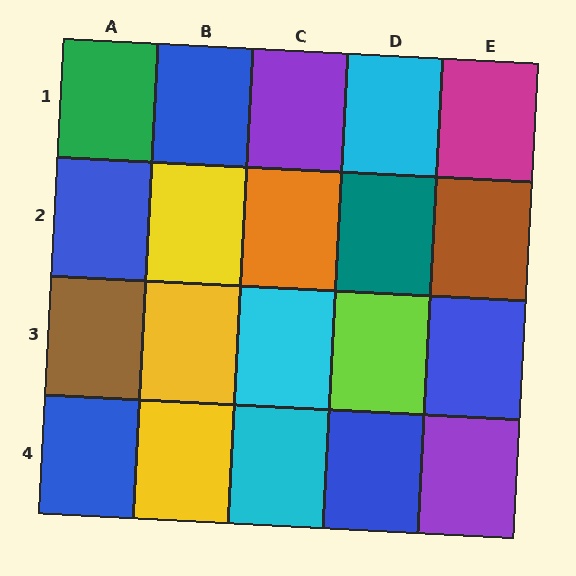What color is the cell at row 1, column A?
Green.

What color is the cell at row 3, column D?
Lime.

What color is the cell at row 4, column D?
Blue.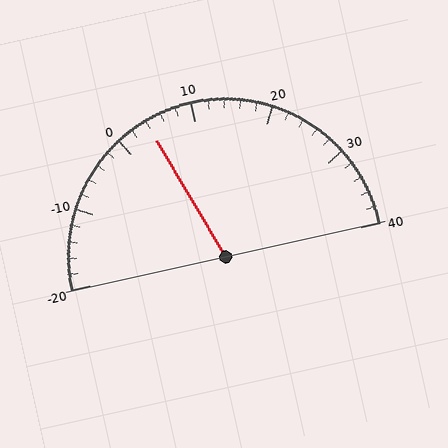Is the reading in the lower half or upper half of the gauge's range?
The reading is in the lower half of the range (-20 to 40).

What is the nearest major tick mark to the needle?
The nearest major tick mark is 0.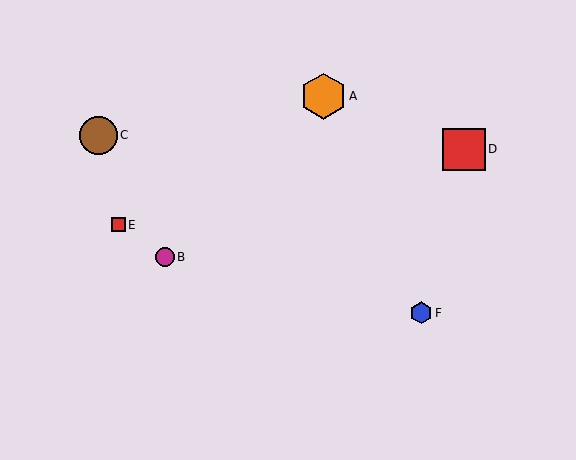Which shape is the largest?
The orange hexagon (labeled A) is the largest.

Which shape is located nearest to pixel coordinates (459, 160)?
The red square (labeled D) at (464, 149) is nearest to that location.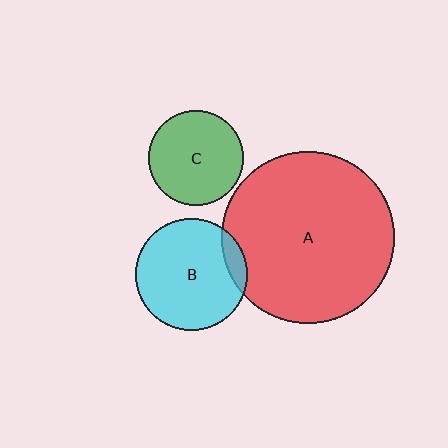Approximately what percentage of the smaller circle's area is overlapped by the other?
Approximately 10%.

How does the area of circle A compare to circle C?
Approximately 3.3 times.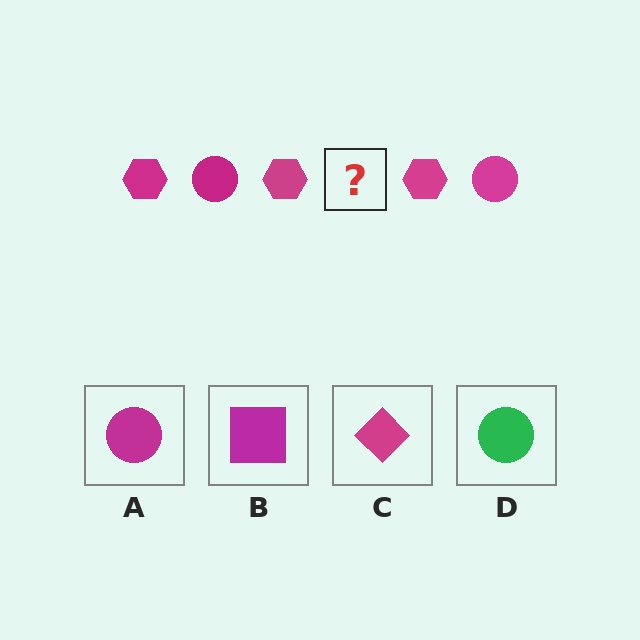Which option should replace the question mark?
Option A.